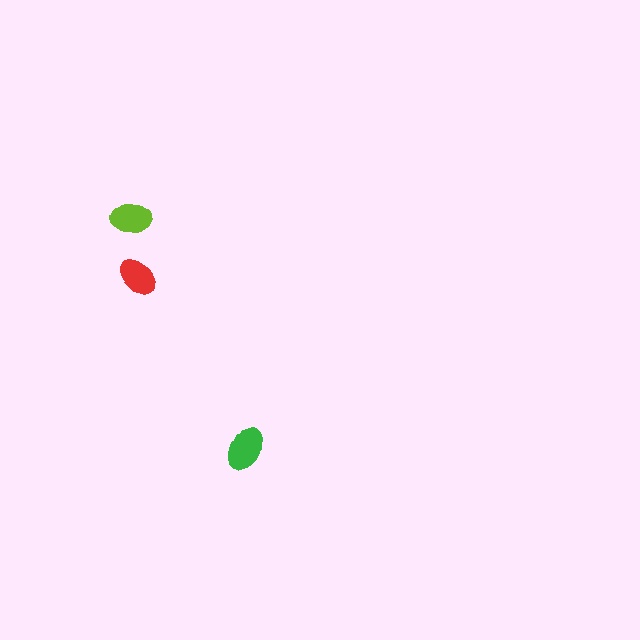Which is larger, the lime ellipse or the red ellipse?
The lime one.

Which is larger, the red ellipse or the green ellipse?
The green one.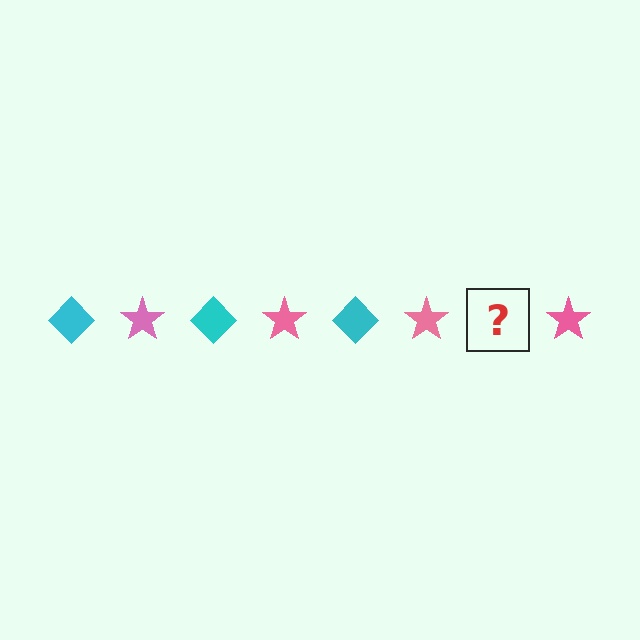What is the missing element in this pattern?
The missing element is a cyan diamond.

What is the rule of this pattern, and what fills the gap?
The rule is that the pattern alternates between cyan diamond and pink star. The gap should be filled with a cyan diamond.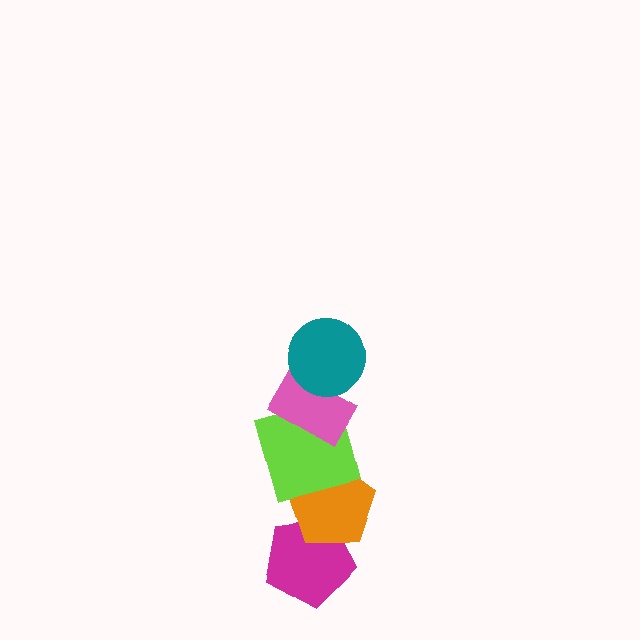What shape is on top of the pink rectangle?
The teal circle is on top of the pink rectangle.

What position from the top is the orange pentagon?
The orange pentagon is 4th from the top.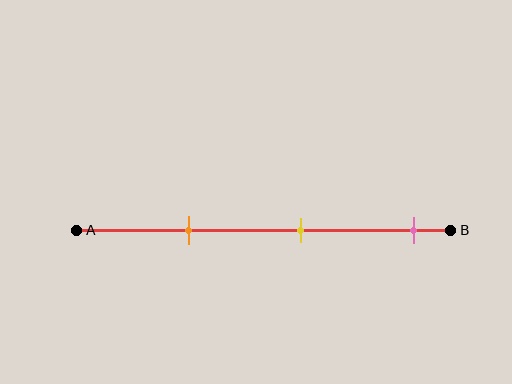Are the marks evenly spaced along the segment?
Yes, the marks are approximately evenly spaced.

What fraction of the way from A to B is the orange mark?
The orange mark is approximately 30% (0.3) of the way from A to B.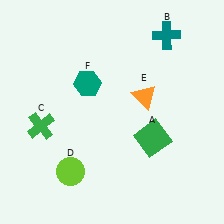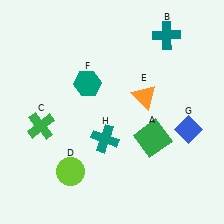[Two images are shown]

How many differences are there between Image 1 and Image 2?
There are 2 differences between the two images.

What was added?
A blue diamond (G), a teal cross (H) were added in Image 2.